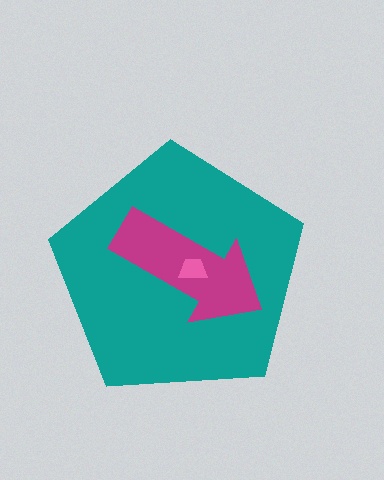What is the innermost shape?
The pink trapezoid.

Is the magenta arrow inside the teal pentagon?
Yes.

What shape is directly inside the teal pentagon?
The magenta arrow.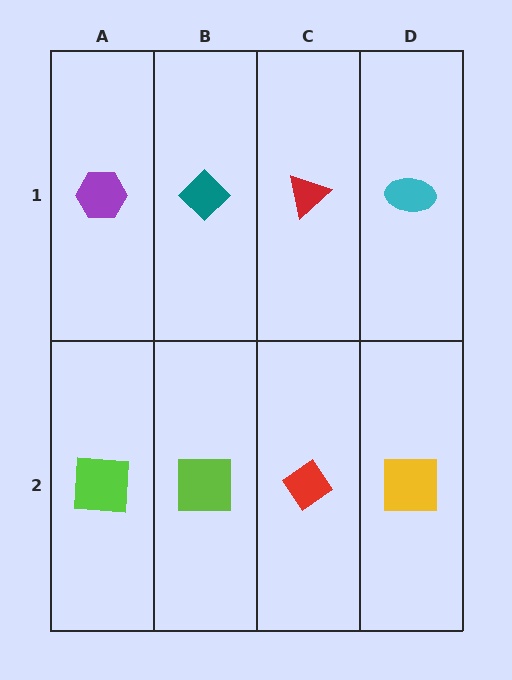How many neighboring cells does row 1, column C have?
3.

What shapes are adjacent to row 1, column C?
A red diamond (row 2, column C), a teal diamond (row 1, column B), a cyan ellipse (row 1, column D).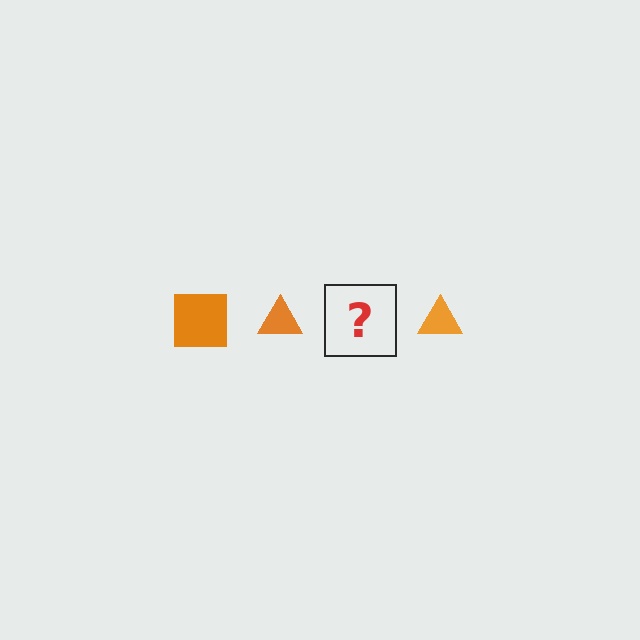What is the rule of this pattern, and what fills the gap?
The rule is that the pattern cycles through square, triangle shapes in orange. The gap should be filled with an orange square.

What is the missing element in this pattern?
The missing element is an orange square.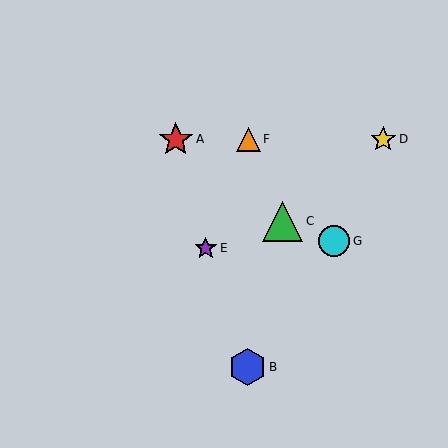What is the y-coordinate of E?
Object E is at y≈248.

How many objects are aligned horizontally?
3 objects (A, D, F) are aligned horizontally.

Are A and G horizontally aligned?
No, A is at y≈139 and G is at y≈241.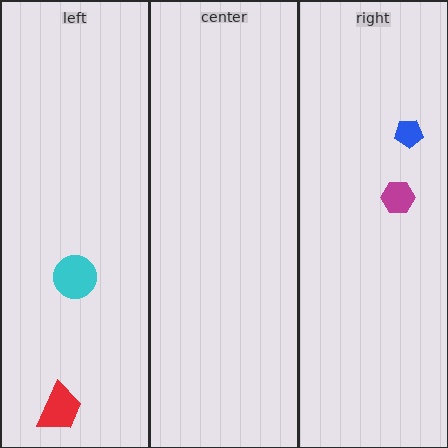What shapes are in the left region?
The cyan circle, the red trapezoid.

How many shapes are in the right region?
2.